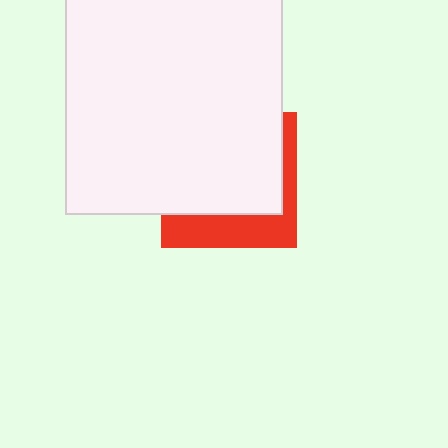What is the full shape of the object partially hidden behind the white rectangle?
The partially hidden object is a red square.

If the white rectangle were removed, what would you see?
You would see the complete red square.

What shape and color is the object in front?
The object in front is a white rectangle.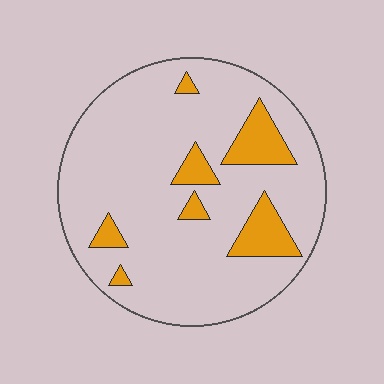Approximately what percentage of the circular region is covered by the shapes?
Approximately 15%.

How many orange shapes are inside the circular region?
7.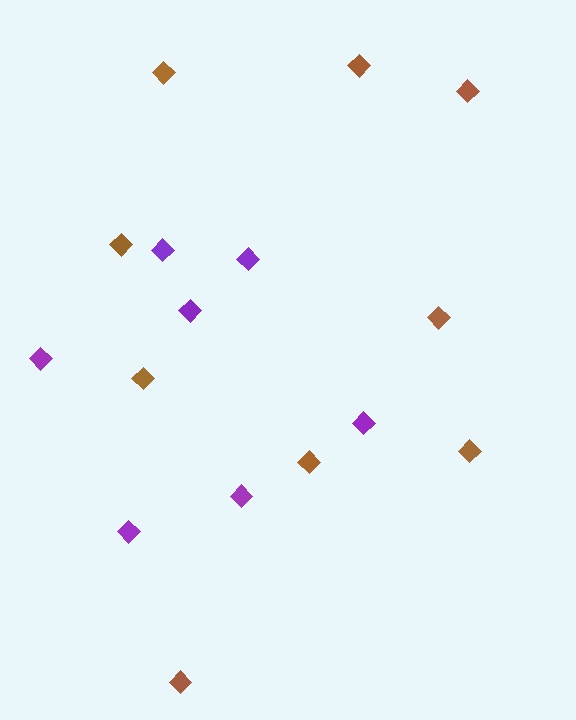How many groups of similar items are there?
There are 2 groups: one group of brown diamonds (9) and one group of purple diamonds (7).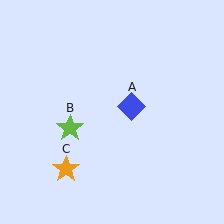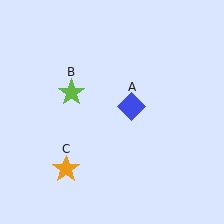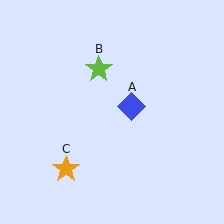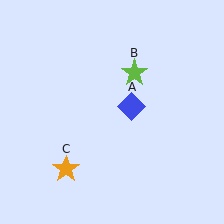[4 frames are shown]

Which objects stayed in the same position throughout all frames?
Blue diamond (object A) and orange star (object C) remained stationary.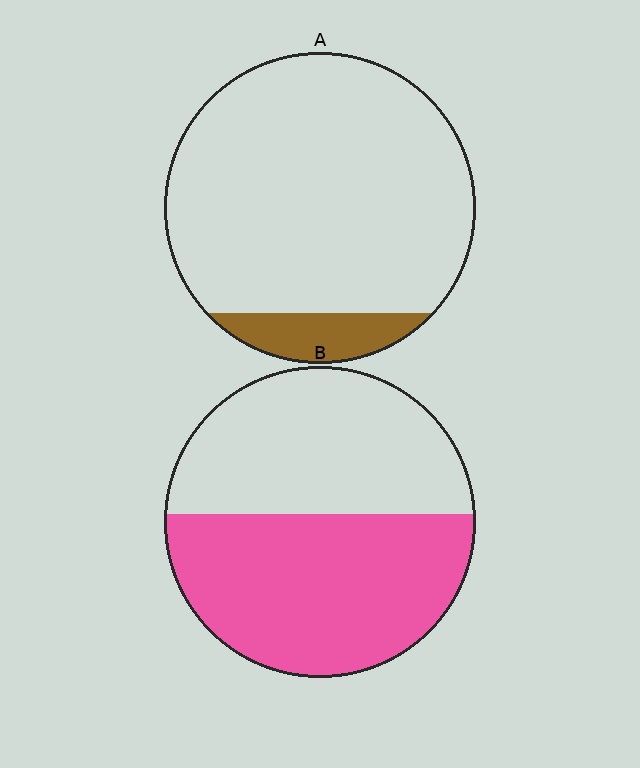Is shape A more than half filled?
No.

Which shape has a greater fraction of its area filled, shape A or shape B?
Shape B.